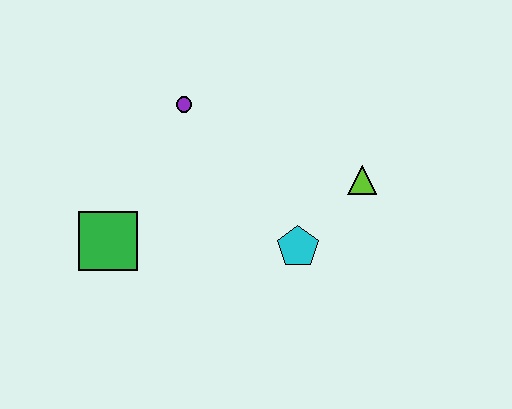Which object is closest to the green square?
The purple circle is closest to the green square.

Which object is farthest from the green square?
The lime triangle is farthest from the green square.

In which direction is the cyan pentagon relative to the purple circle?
The cyan pentagon is below the purple circle.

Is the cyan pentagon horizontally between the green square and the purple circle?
No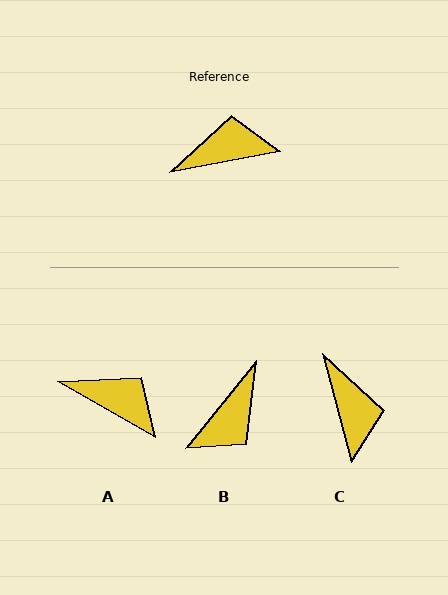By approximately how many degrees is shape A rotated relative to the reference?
Approximately 40 degrees clockwise.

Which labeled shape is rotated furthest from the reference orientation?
B, about 139 degrees away.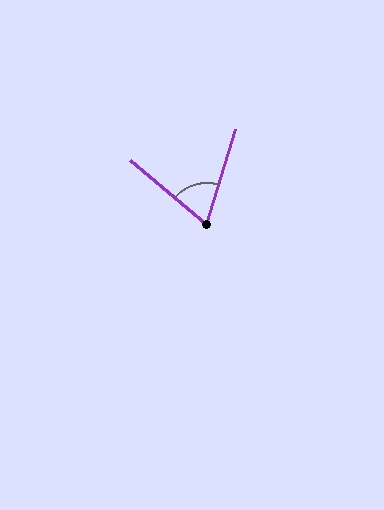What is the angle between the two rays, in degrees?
Approximately 67 degrees.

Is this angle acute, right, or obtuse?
It is acute.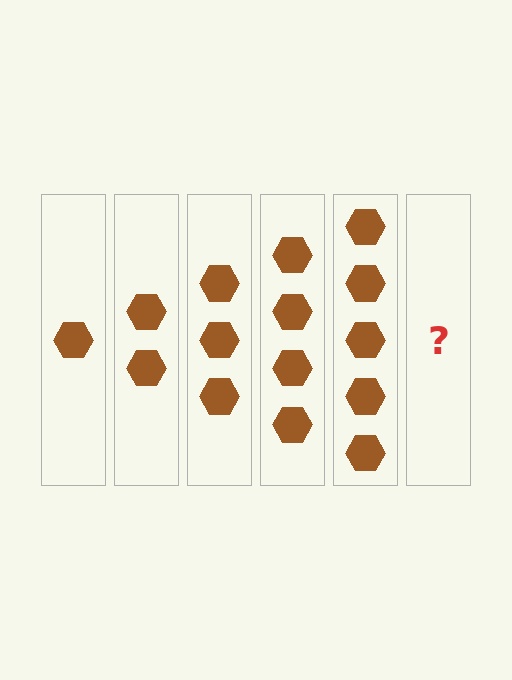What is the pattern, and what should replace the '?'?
The pattern is that each step adds one more hexagon. The '?' should be 6 hexagons.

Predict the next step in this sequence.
The next step is 6 hexagons.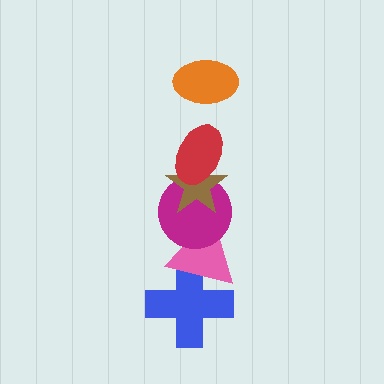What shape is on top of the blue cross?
The pink triangle is on top of the blue cross.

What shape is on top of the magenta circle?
The brown star is on top of the magenta circle.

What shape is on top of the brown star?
The red ellipse is on top of the brown star.